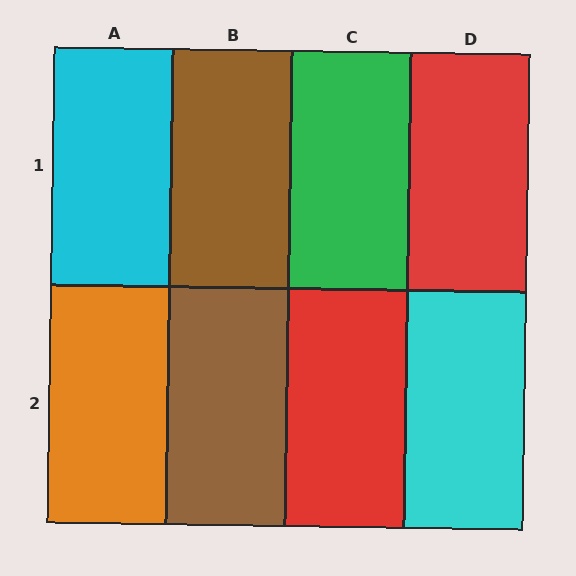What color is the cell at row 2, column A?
Orange.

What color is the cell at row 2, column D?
Cyan.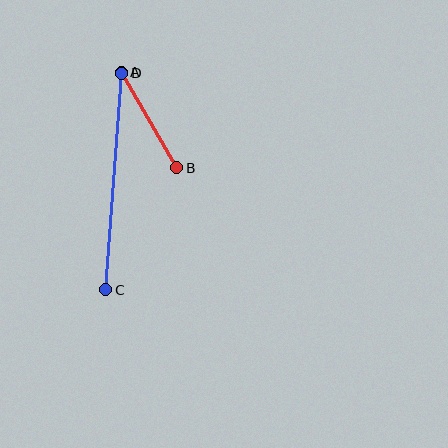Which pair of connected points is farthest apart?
Points C and D are farthest apart.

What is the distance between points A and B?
The distance is approximately 110 pixels.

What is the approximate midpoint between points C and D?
The midpoint is at approximately (114, 182) pixels.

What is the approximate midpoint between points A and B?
The midpoint is at approximately (149, 120) pixels.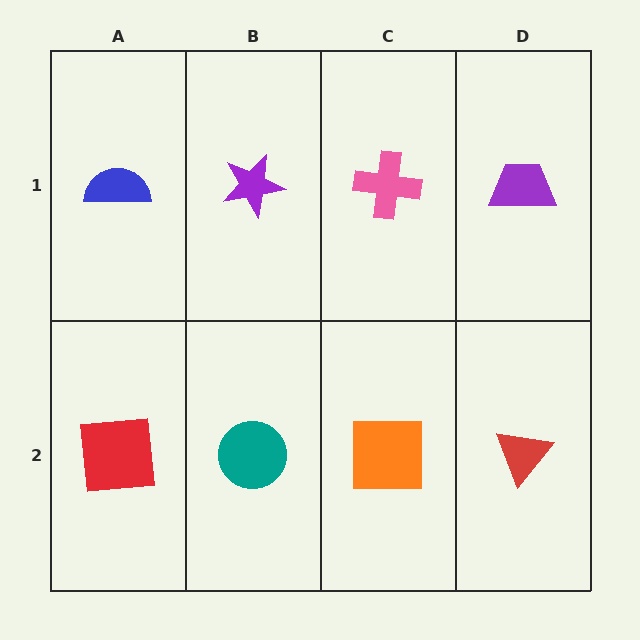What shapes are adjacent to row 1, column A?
A red square (row 2, column A), a purple star (row 1, column B).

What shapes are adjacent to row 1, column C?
An orange square (row 2, column C), a purple star (row 1, column B), a purple trapezoid (row 1, column D).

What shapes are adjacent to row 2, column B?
A purple star (row 1, column B), a red square (row 2, column A), an orange square (row 2, column C).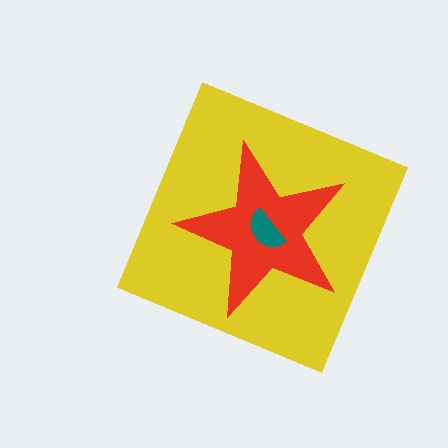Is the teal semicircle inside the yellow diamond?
Yes.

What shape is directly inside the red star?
The teal semicircle.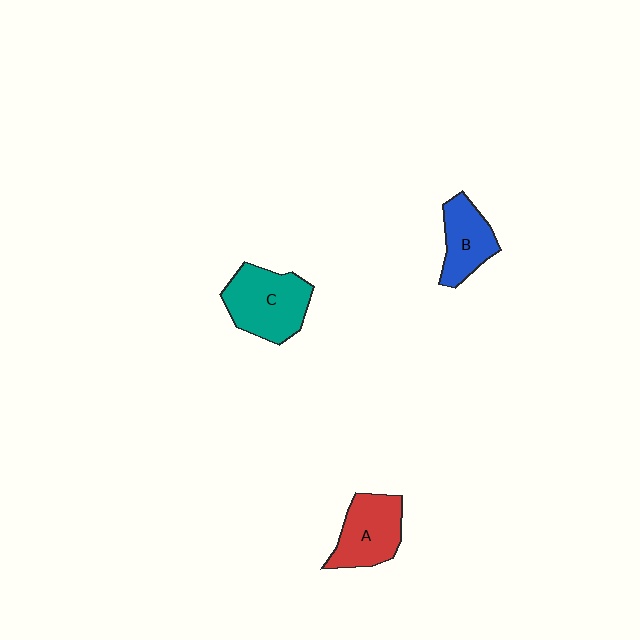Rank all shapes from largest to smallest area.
From largest to smallest: C (teal), A (red), B (blue).